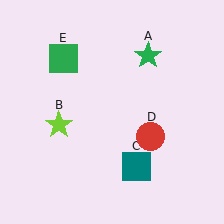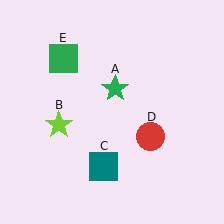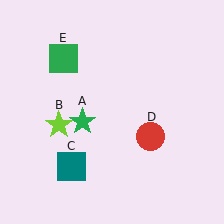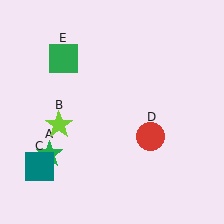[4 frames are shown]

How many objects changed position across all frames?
2 objects changed position: green star (object A), teal square (object C).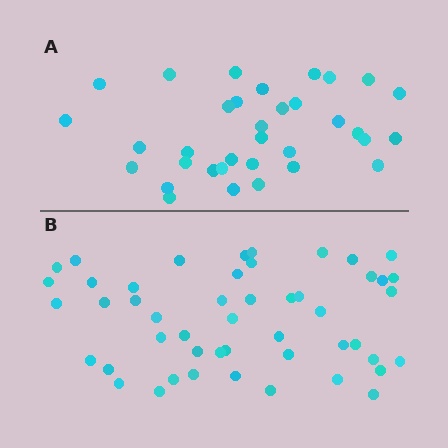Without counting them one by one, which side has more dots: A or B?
Region B (the bottom region) has more dots.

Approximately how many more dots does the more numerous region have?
Region B has approximately 15 more dots than region A.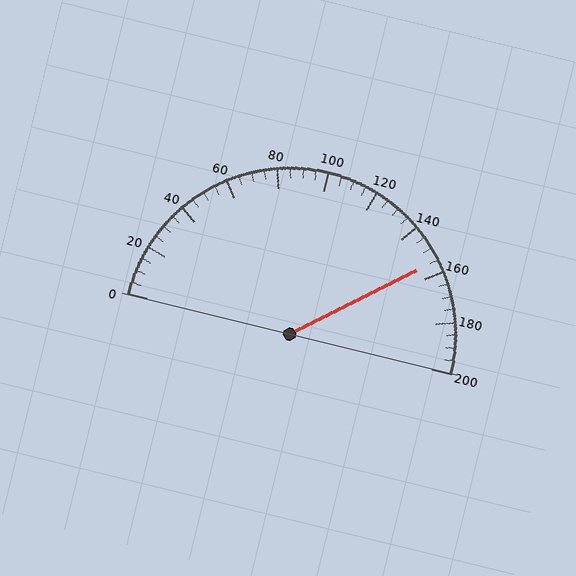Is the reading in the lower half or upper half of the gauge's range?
The reading is in the upper half of the range (0 to 200).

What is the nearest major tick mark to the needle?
The nearest major tick mark is 160.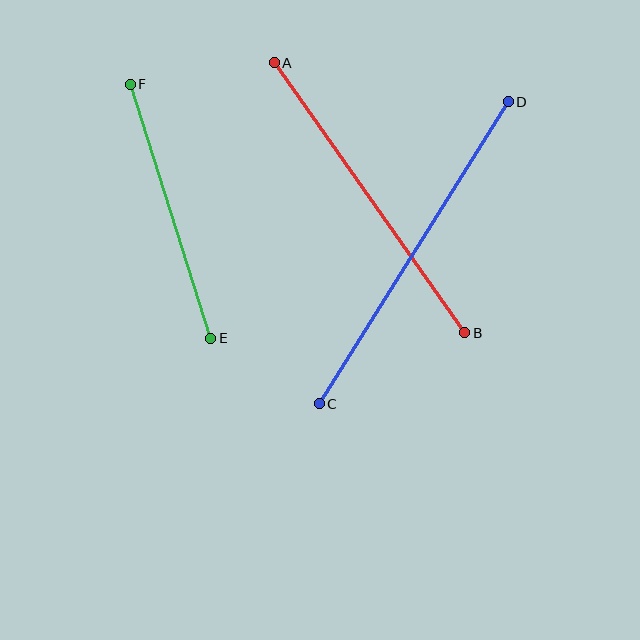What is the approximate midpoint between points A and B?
The midpoint is at approximately (370, 198) pixels.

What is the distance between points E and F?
The distance is approximately 267 pixels.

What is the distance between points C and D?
The distance is approximately 357 pixels.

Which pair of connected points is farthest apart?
Points C and D are farthest apart.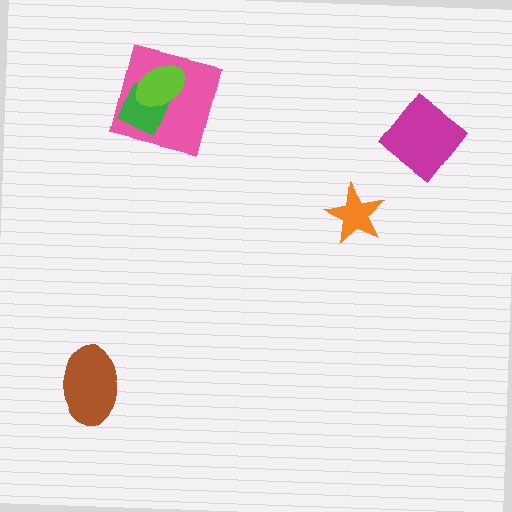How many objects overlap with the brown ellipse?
0 objects overlap with the brown ellipse.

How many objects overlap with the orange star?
0 objects overlap with the orange star.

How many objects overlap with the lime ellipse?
2 objects overlap with the lime ellipse.